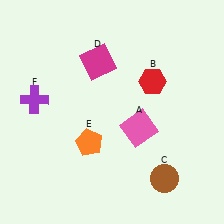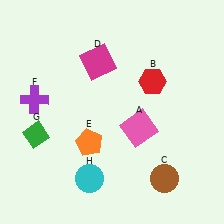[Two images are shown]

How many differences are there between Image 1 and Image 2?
There are 2 differences between the two images.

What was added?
A green diamond (G), a cyan circle (H) were added in Image 2.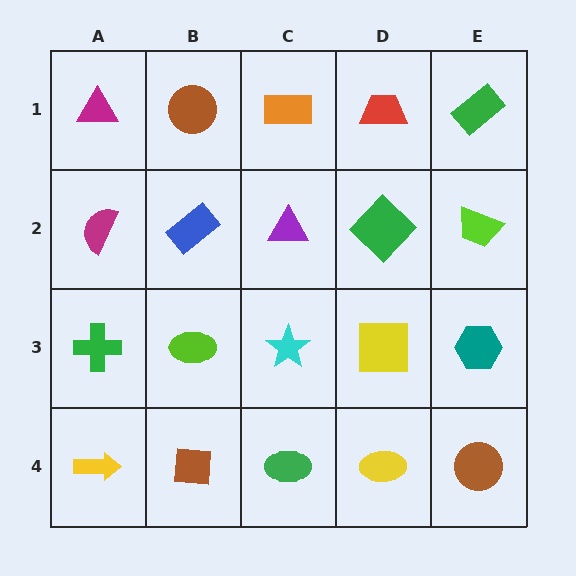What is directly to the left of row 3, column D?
A cyan star.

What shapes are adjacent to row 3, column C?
A purple triangle (row 2, column C), a green ellipse (row 4, column C), a lime ellipse (row 3, column B), a yellow square (row 3, column D).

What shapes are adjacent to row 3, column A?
A magenta semicircle (row 2, column A), a yellow arrow (row 4, column A), a lime ellipse (row 3, column B).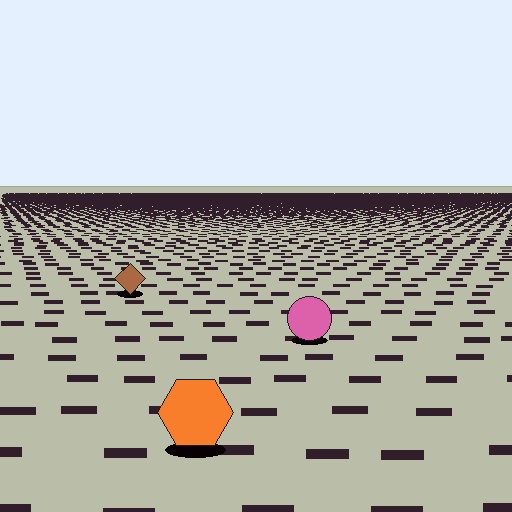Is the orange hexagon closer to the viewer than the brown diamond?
Yes. The orange hexagon is closer — you can tell from the texture gradient: the ground texture is coarser near it.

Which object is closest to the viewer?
The orange hexagon is closest. The texture marks near it are larger and more spread out.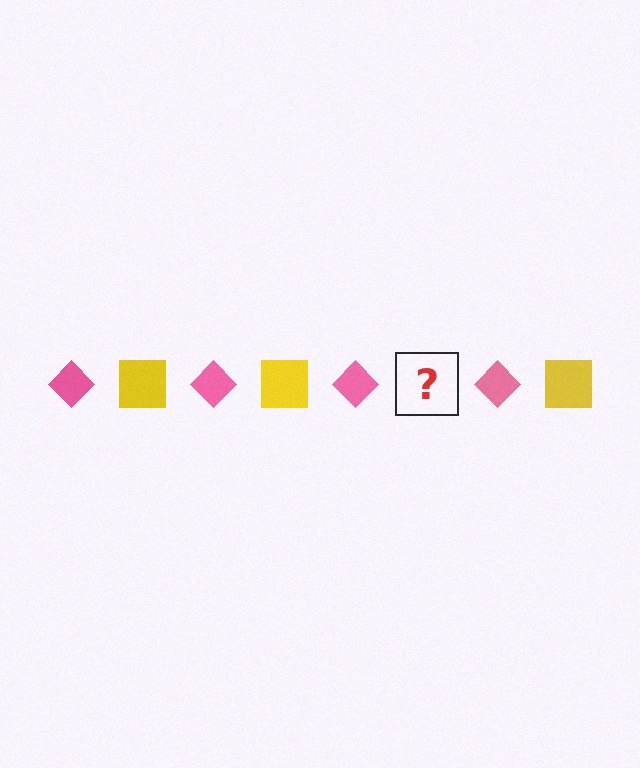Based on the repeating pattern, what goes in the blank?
The blank should be a yellow square.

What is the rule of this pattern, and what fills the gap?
The rule is that the pattern alternates between pink diamond and yellow square. The gap should be filled with a yellow square.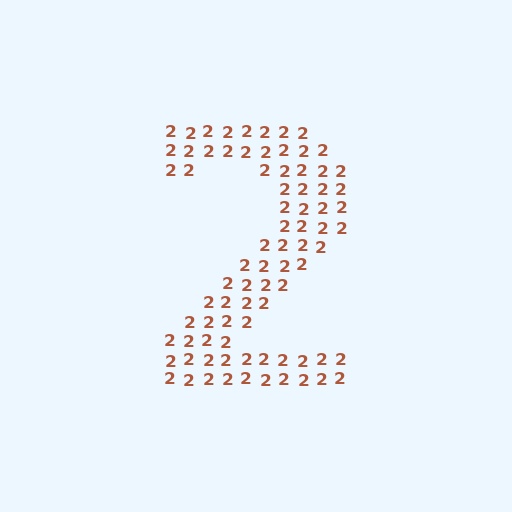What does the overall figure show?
The overall figure shows the digit 2.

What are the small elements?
The small elements are digit 2's.